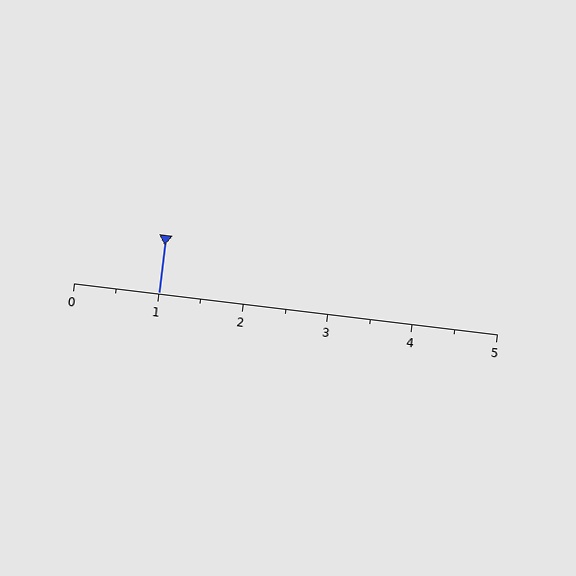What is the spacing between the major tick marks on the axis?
The major ticks are spaced 1 apart.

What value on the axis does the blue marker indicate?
The marker indicates approximately 1.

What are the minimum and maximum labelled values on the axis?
The axis runs from 0 to 5.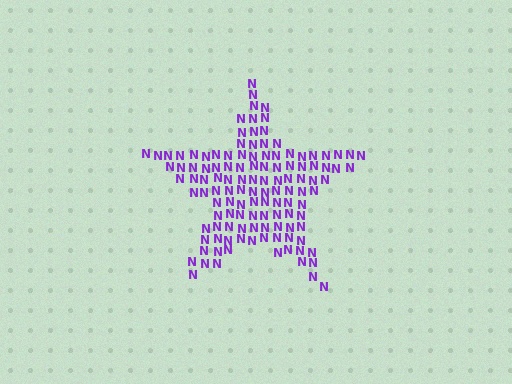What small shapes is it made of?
It is made of small letter N's.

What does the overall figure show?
The overall figure shows a star.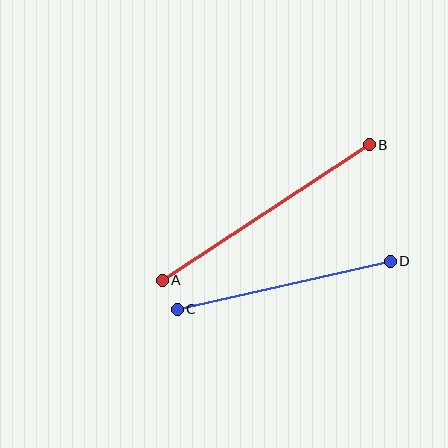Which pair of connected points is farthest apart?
Points A and B are farthest apart.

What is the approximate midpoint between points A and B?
The midpoint is at approximately (266, 213) pixels.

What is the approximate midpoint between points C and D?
The midpoint is at approximately (284, 285) pixels.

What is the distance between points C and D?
The distance is approximately 218 pixels.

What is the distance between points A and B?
The distance is approximately 248 pixels.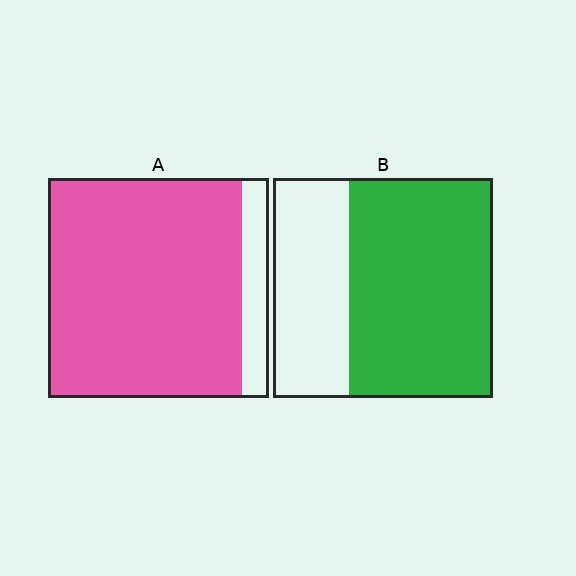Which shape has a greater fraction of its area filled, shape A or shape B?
Shape A.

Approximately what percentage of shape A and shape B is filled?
A is approximately 90% and B is approximately 65%.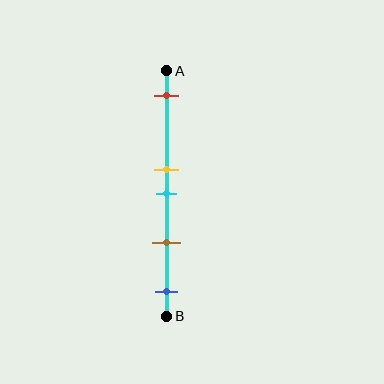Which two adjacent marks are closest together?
The yellow and cyan marks are the closest adjacent pair.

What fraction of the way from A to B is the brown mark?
The brown mark is approximately 70% (0.7) of the way from A to B.